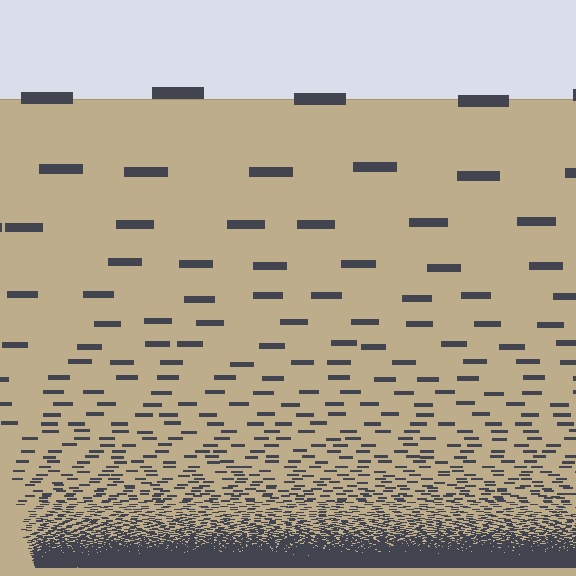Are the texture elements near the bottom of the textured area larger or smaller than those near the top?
Smaller. The gradient is inverted — elements near the bottom are smaller and denser.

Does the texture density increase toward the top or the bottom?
Density increases toward the bottom.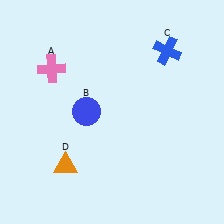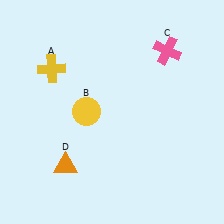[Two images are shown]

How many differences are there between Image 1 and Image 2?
There are 3 differences between the two images.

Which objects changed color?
A changed from pink to yellow. B changed from blue to yellow. C changed from blue to pink.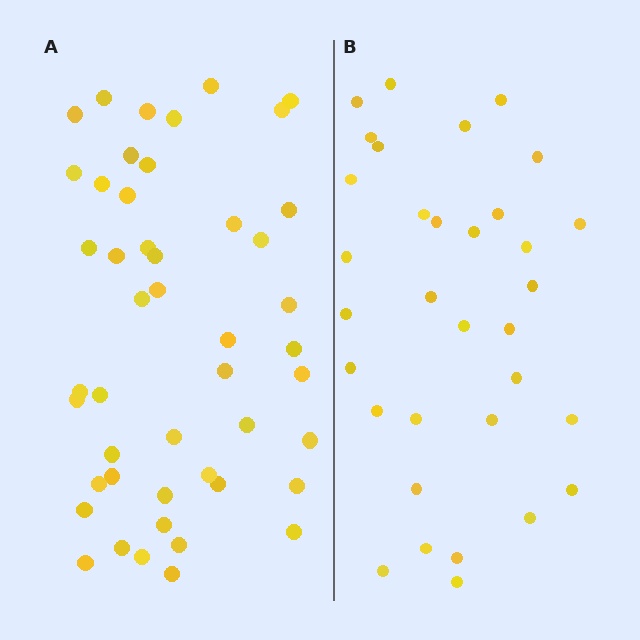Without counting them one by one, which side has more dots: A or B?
Region A (the left region) has more dots.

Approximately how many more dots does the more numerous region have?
Region A has approximately 15 more dots than region B.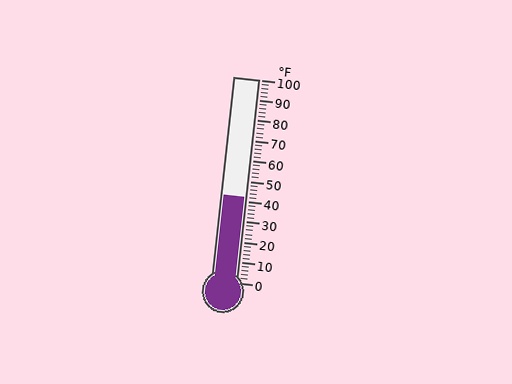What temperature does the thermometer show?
The thermometer shows approximately 42°F.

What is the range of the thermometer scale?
The thermometer scale ranges from 0°F to 100°F.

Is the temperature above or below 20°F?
The temperature is above 20°F.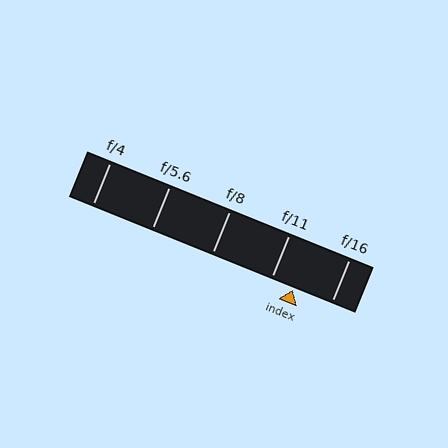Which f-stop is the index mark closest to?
The index mark is closest to f/11.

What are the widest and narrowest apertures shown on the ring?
The widest aperture shown is f/4 and the narrowest is f/16.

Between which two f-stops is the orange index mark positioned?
The index mark is between f/11 and f/16.